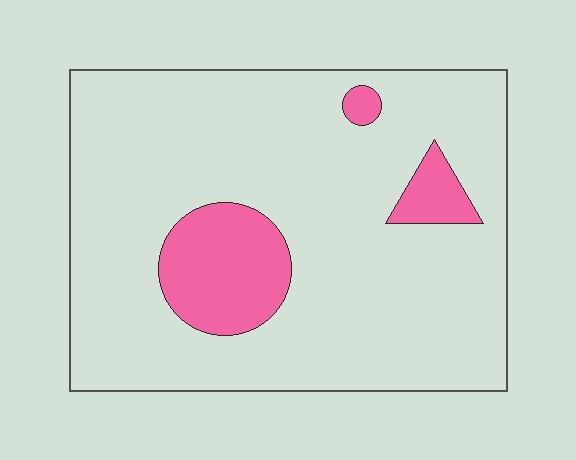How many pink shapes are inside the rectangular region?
3.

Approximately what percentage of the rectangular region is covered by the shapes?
Approximately 15%.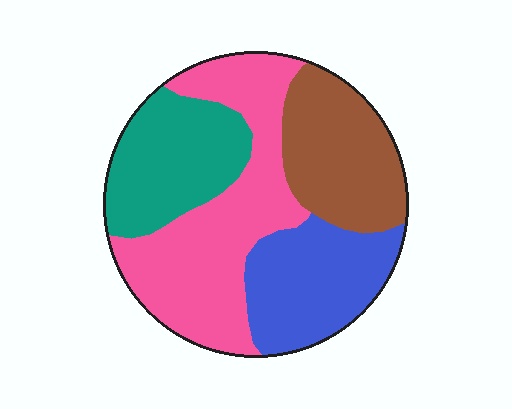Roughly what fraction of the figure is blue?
Blue covers 21% of the figure.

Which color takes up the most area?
Pink, at roughly 35%.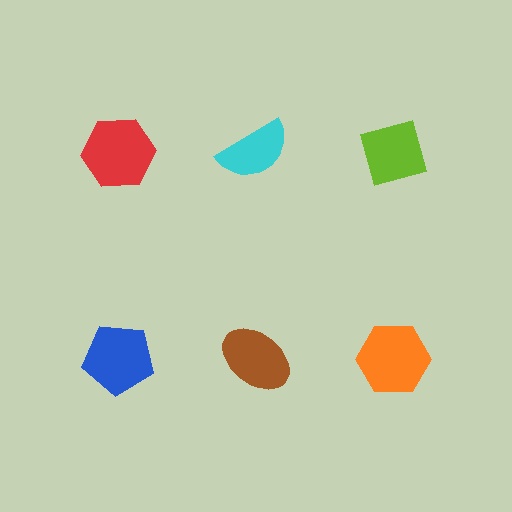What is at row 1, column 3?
A lime square.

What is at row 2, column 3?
An orange hexagon.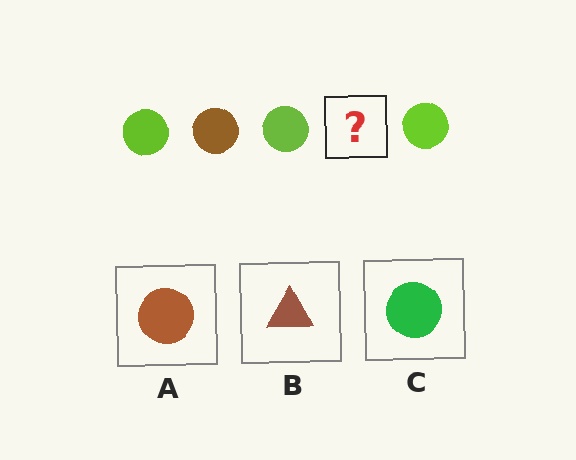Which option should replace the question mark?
Option A.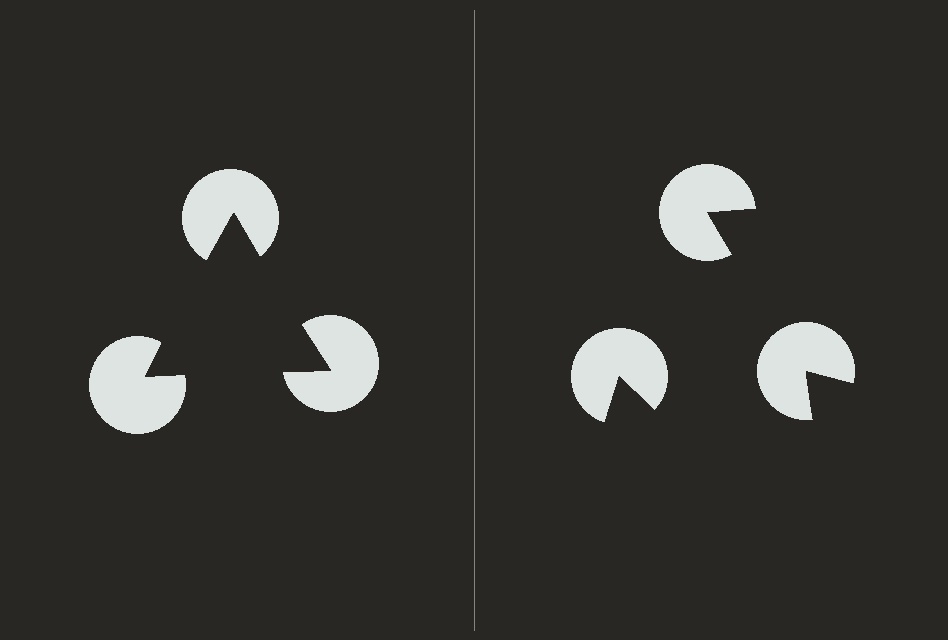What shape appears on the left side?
An illusory triangle.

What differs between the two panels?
The pac-man discs are positioned identically on both sides; only the wedge orientations differ. On the left they align to a triangle; on the right they are misaligned.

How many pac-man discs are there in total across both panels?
6 — 3 on each side.